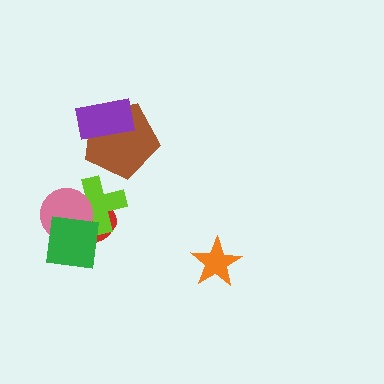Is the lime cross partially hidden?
Yes, it is partially covered by another shape.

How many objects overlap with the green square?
3 objects overlap with the green square.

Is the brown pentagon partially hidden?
Yes, it is partially covered by another shape.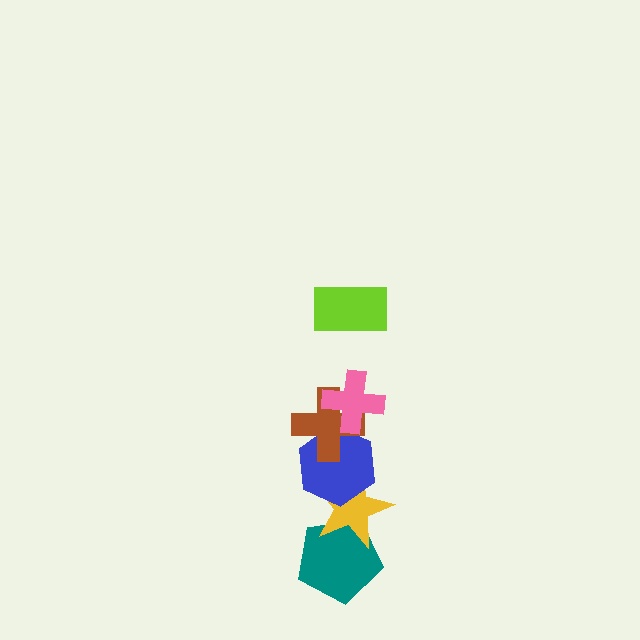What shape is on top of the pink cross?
The lime rectangle is on top of the pink cross.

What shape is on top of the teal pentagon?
The yellow star is on top of the teal pentagon.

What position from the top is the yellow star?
The yellow star is 5th from the top.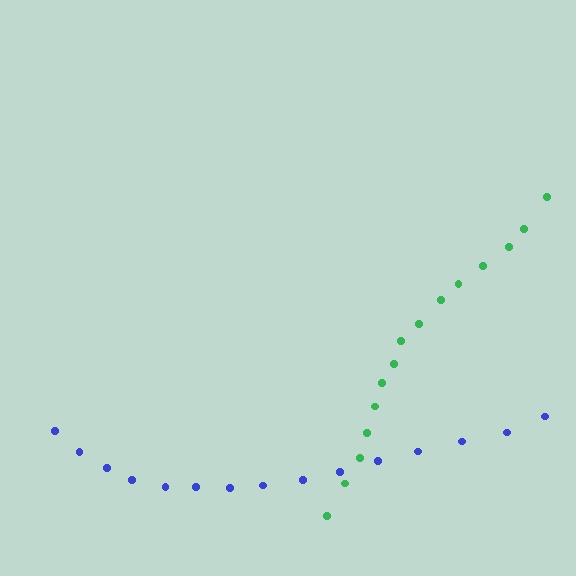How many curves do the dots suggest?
There are 2 distinct paths.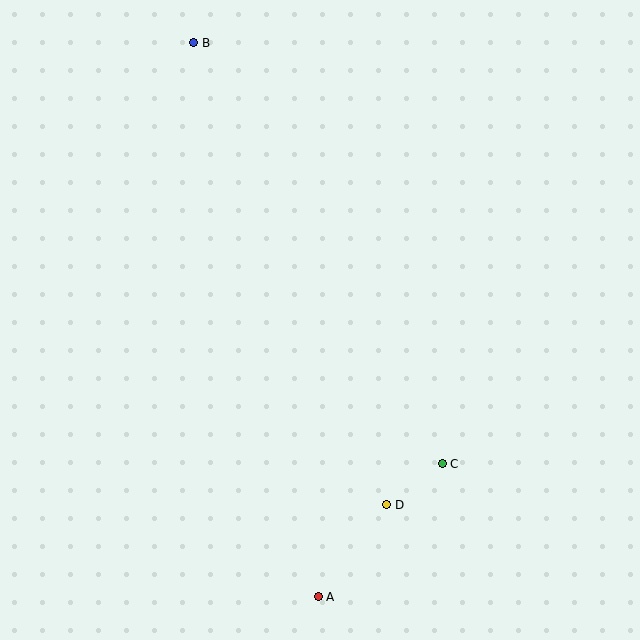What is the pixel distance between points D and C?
The distance between D and C is 69 pixels.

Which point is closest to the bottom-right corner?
Point C is closest to the bottom-right corner.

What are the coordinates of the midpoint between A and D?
The midpoint between A and D is at (353, 551).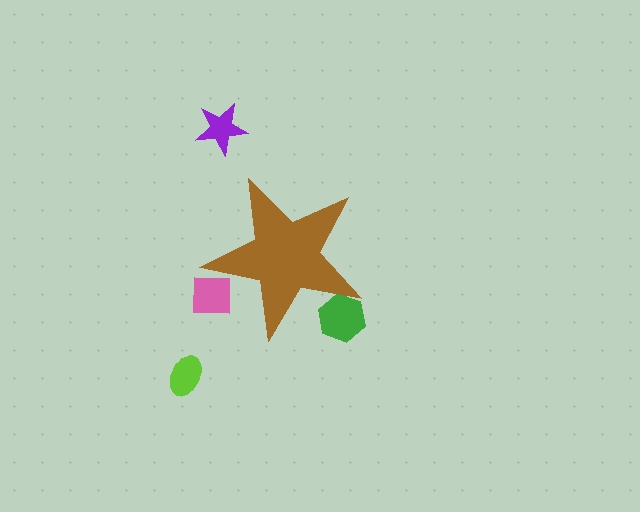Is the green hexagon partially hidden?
Yes, the green hexagon is partially hidden behind the brown star.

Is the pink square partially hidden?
Yes, the pink square is partially hidden behind the brown star.